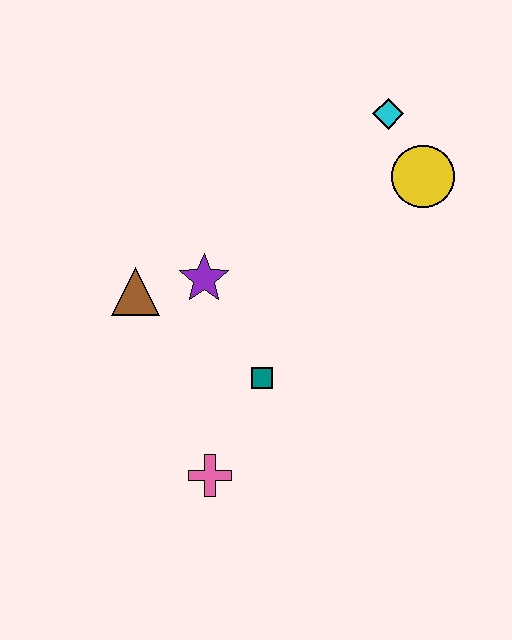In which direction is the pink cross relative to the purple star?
The pink cross is below the purple star.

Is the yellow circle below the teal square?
No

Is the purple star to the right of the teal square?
No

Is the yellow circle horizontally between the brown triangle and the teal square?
No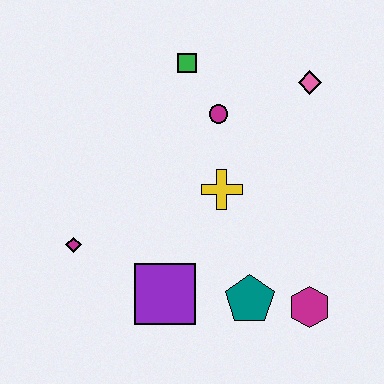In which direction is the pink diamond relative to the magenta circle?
The pink diamond is to the right of the magenta circle.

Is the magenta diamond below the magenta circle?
Yes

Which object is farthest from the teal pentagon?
The green square is farthest from the teal pentagon.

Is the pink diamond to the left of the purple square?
No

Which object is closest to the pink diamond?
The magenta circle is closest to the pink diamond.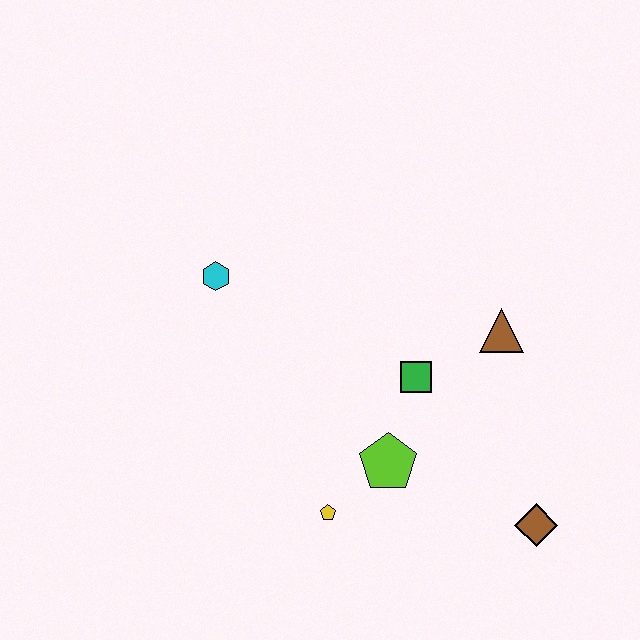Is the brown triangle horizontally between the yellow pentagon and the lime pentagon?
No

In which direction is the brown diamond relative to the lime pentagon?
The brown diamond is to the right of the lime pentagon.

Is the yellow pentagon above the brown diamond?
Yes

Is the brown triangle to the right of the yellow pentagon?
Yes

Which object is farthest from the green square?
The cyan hexagon is farthest from the green square.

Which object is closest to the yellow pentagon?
The lime pentagon is closest to the yellow pentagon.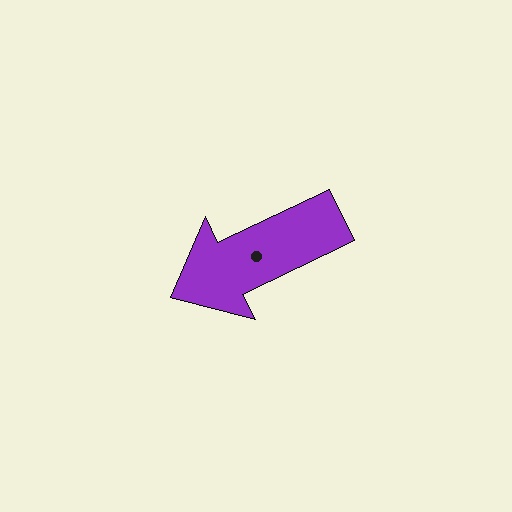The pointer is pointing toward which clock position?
Roughly 8 o'clock.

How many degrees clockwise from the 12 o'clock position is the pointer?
Approximately 244 degrees.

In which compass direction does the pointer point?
Southwest.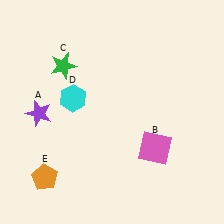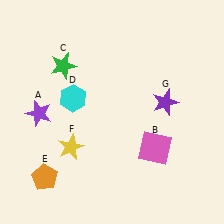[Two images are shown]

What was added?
A yellow star (F), a purple star (G) were added in Image 2.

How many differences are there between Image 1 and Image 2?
There are 2 differences between the two images.